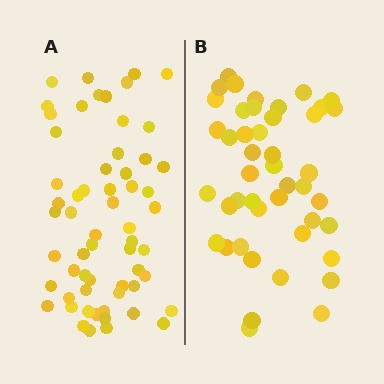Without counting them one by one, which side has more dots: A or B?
Region A (the left region) has more dots.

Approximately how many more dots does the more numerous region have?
Region A has approximately 15 more dots than region B.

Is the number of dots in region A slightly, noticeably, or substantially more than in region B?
Region A has noticeably more, but not dramatically so. The ratio is roughly 1.3 to 1.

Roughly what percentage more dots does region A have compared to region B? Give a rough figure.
About 35% more.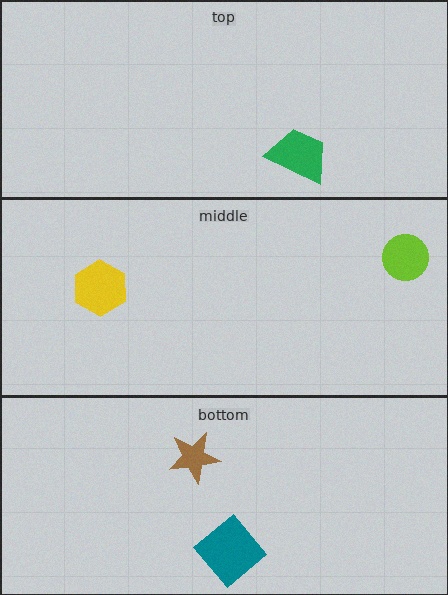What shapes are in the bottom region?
The brown star, the teal diamond.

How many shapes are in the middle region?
2.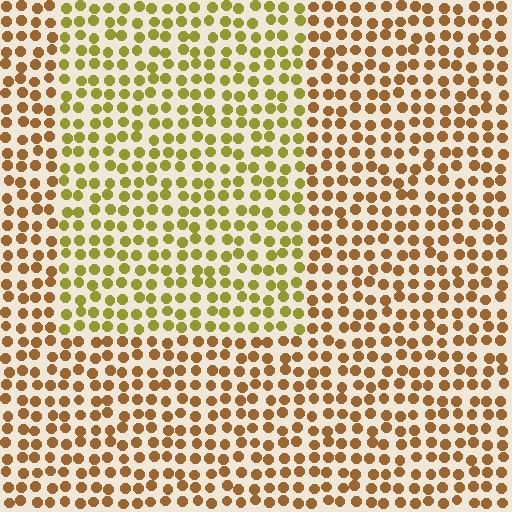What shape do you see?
I see a rectangle.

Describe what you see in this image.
The image is filled with small brown elements in a uniform arrangement. A rectangle-shaped region is visible where the elements are tinted to a slightly different hue, forming a subtle color boundary.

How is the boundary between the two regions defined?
The boundary is defined purely by a slight shift in hue (about 33 degrees). Spacing, size, and orientation are identical on both sides.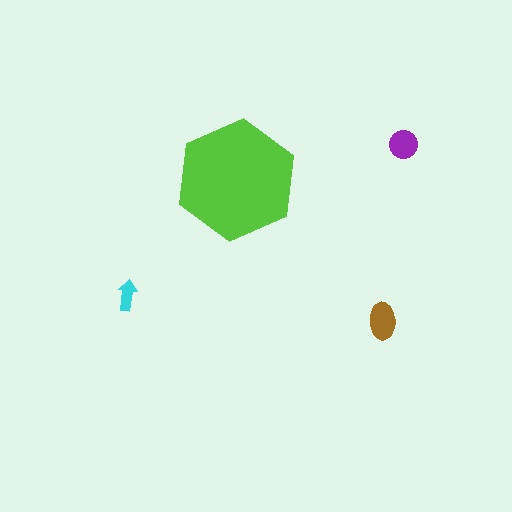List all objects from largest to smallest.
The lime hexagon, the brown ellipse, the purple circle, the cyan arrow.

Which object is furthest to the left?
The cyan arrow is leftmost.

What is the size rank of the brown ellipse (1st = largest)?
2nd.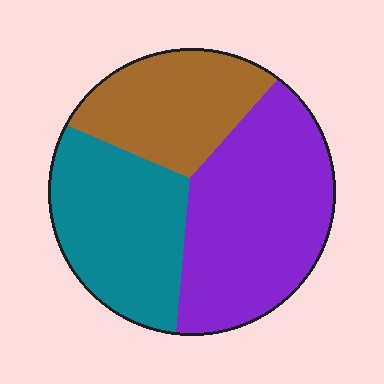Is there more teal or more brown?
Teal.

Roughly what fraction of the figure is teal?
Teal takes up about one third (1/3) of the figure.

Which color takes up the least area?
Brown, at roughly 25%.